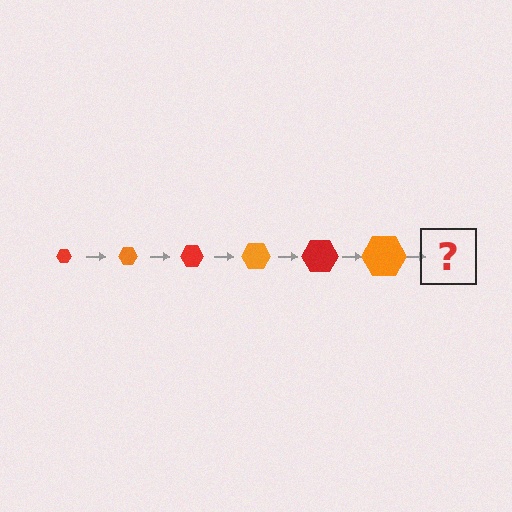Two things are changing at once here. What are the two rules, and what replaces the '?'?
The two rules are that the hexagon grows larger each step and the color cycles through red and orange. The '?' should be a red hexagon, larger than the previous one.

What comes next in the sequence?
The next element should be a red hexagon, larger than the previous one.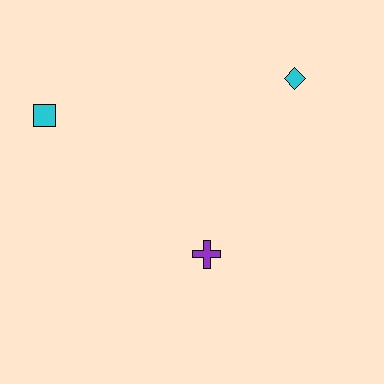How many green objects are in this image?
There are no green objects.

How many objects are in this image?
There are 3 objects.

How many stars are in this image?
There are no stars.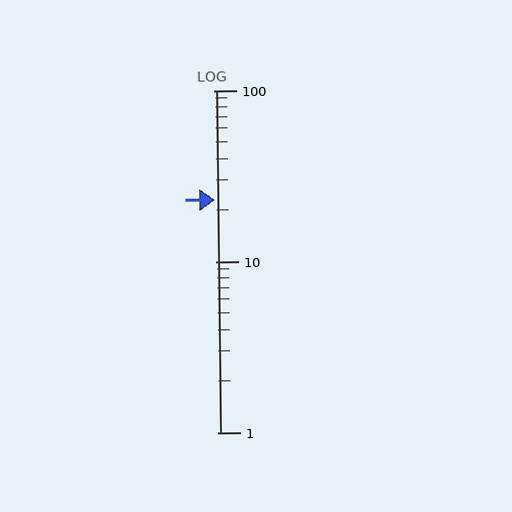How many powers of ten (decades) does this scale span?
The scale spans 2 decades, from 1 to 100.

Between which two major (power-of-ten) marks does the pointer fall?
The pointer is between 10 and 100.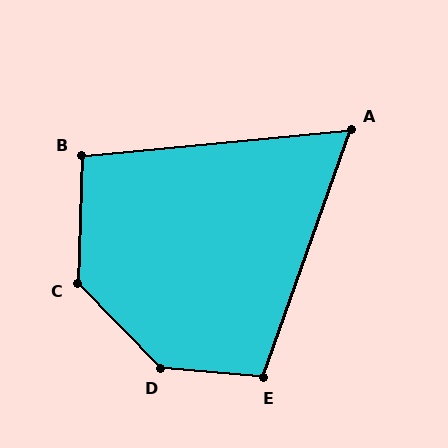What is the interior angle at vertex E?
Approximately 105 degrees (obtuse).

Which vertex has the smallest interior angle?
A, at approximately 65 degrees.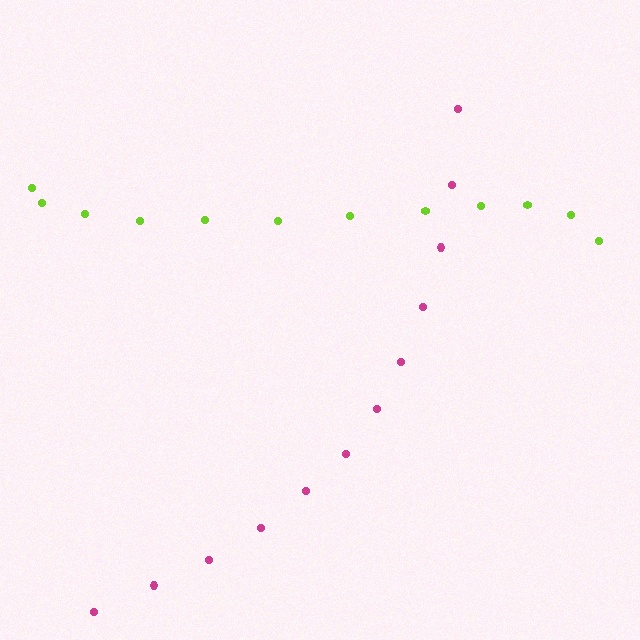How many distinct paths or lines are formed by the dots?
There are 2 distinct paths.